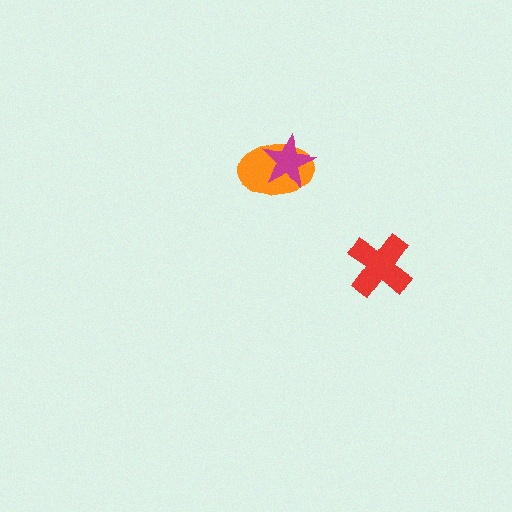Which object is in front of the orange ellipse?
The magenta star is in front of the orange ellipse.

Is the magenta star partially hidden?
No, no other shape covers it.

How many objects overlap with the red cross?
0 objects overlap with the red cross.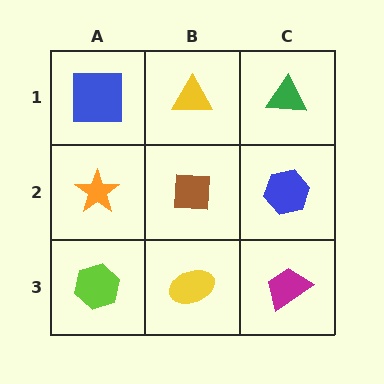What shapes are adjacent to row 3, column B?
A brown square (row 2, column B), a lime hexagon (row 3, column A), a magenta trapezoid (row 3, column C).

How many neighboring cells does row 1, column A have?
2.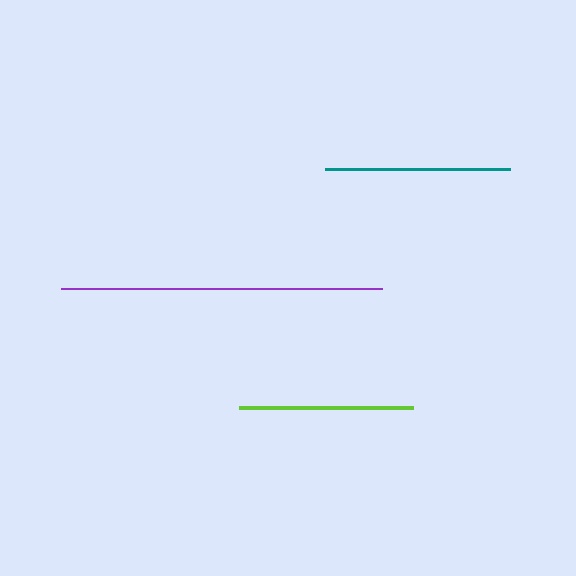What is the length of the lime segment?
The lime segment is approximately 174 pixels long.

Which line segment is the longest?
The purple line is the longest at approximately 321 pixels.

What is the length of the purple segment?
The purple segment is approximately 321 pixels long.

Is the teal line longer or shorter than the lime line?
The teal line is longer than the lime line.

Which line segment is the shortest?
The lime line is the shortest at approximately 174 pixels.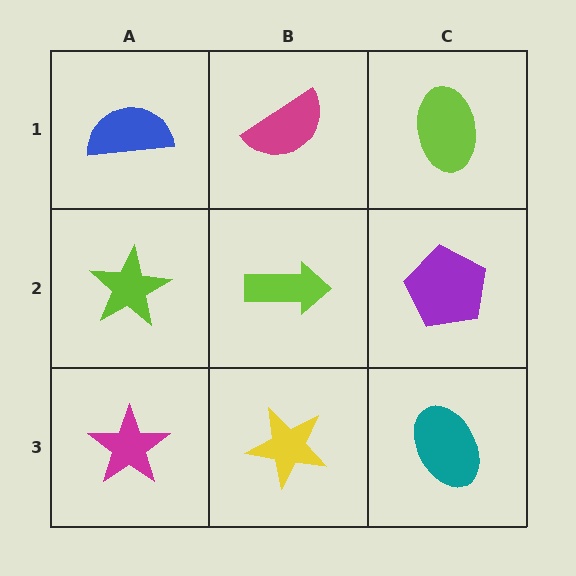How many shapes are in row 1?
3 shapes.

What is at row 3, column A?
A magenta star.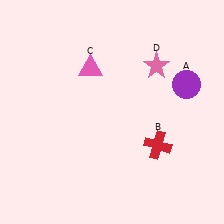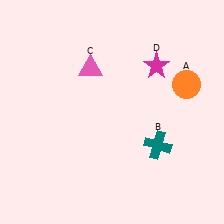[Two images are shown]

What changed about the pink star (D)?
In Image 1, D is pink. In Image 2, it changed to magenta.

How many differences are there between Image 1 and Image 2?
There are 3 differences between the two images.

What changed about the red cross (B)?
In Image 1, B is red. In Image 2, it changed to teal.